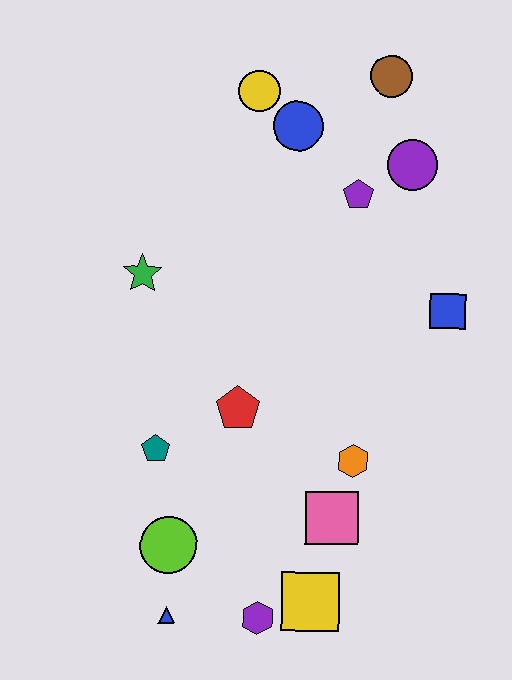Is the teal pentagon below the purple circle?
Yes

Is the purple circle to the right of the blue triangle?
Yes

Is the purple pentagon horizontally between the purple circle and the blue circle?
Yes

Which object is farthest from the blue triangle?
The brown circle is farthest from the blue triangle.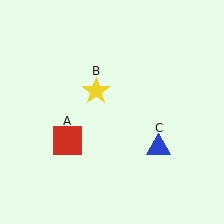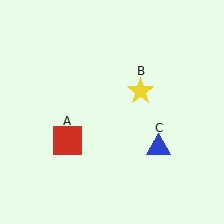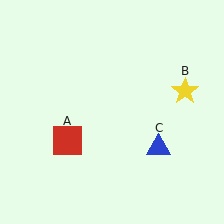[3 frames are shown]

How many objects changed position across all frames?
1 object changed position: yellow star (object B).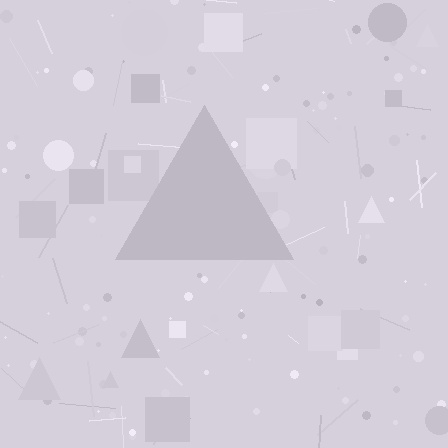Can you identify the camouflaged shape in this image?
The camouflaged shape is a triangle.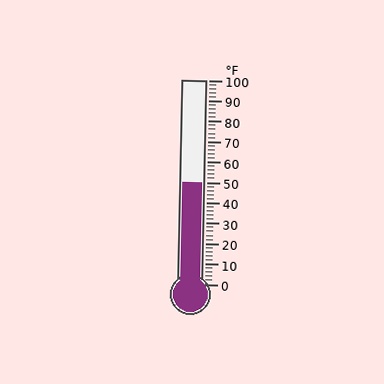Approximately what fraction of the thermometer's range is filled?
The thermometer is filled to approximately 50% of its range.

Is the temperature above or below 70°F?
The temperature is below 70°F.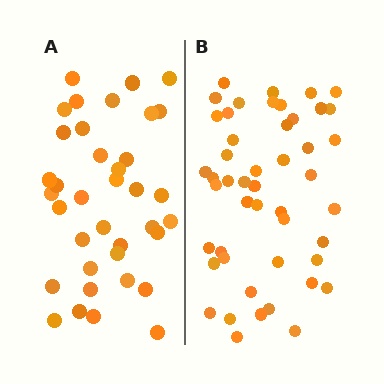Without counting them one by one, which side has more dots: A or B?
Region B (the right region) has more dots.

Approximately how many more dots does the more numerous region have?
Region B has roughly 12 or so more dots than region A.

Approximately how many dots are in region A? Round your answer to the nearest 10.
About 40 dots. (The exact count is 37, which rounds to 40.)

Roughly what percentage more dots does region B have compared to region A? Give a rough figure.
About 30% more.